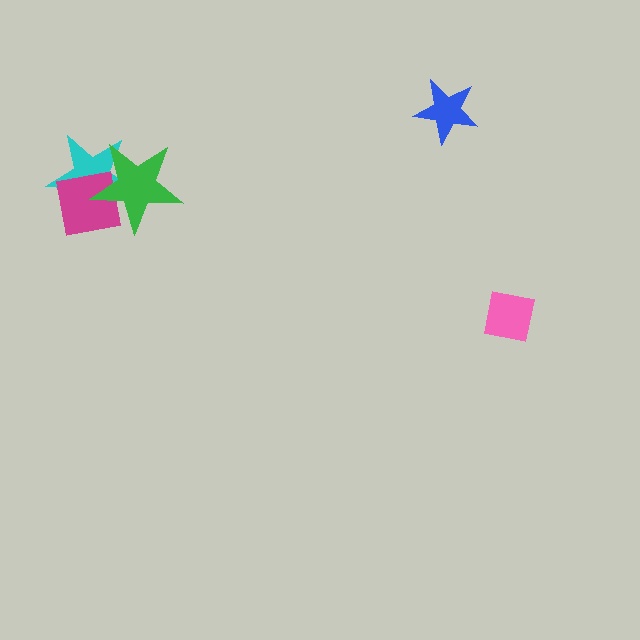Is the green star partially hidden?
No, no other shape covers it.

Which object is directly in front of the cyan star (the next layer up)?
The magenta square is directly in front of the cyan star.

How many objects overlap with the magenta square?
2 objects overlap with the magenta square.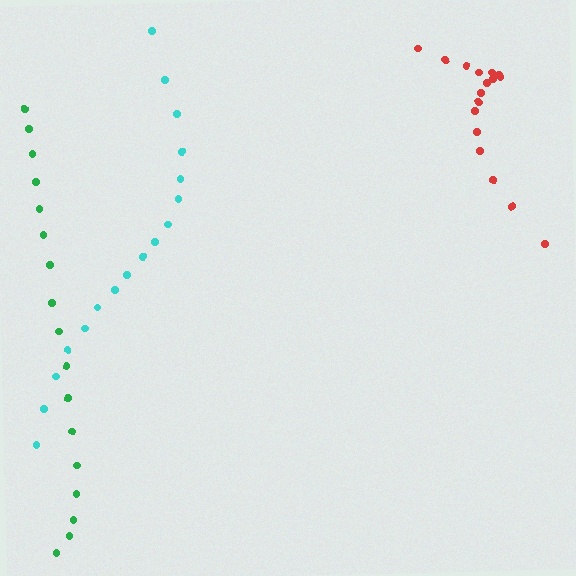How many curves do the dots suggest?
There are 3 distinct paths.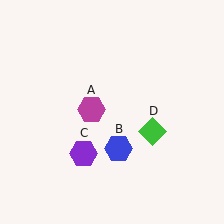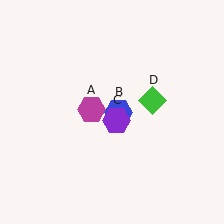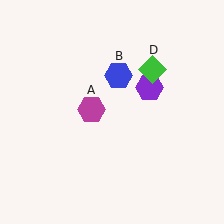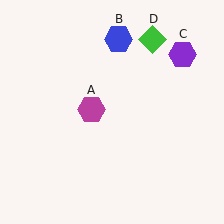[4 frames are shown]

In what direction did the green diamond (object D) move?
The green diamond (object D) moved up.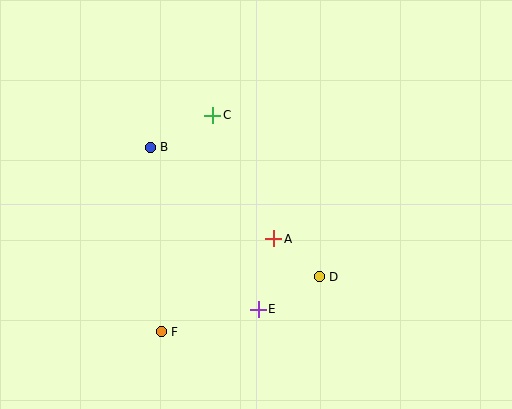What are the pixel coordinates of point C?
Point C is at (213, 115).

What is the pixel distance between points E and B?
The distance between E and B is 194 pixels.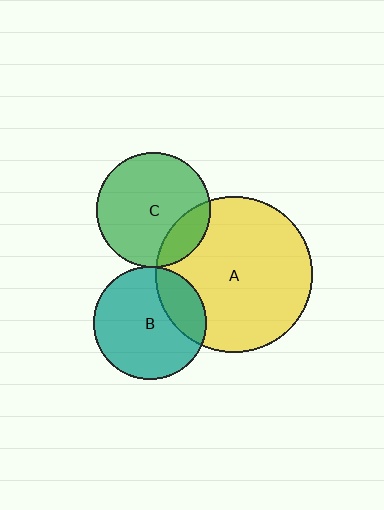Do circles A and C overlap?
Yes.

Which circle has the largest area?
Circle A (yellow).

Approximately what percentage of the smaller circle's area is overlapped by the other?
Approximately 20%.